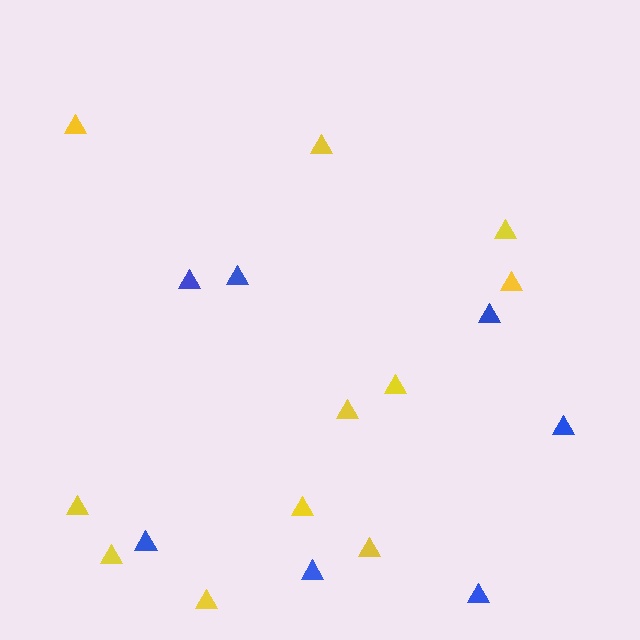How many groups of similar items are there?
There are 2 groups: one group of blue triangles (7) and one group of yellow triangles (11).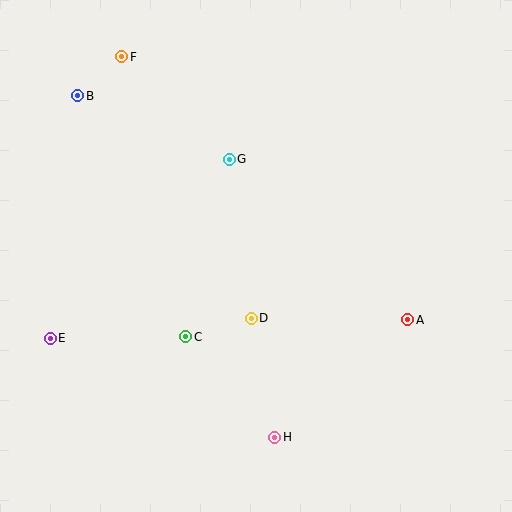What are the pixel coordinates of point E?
Point E is at (50, 338).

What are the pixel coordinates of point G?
Point G is at (229, 160).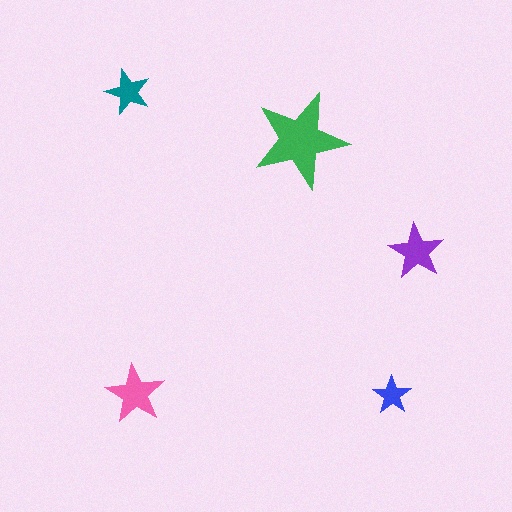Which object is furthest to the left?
The teal star is leftmost.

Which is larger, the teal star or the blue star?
The teal one.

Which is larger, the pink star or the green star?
The green one.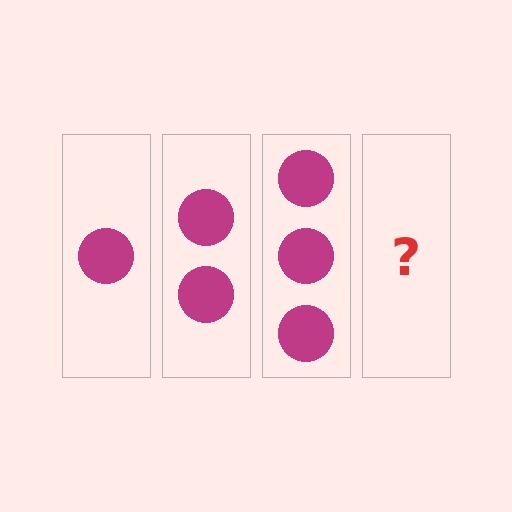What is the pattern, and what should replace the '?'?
The pattern is that each step adds one more circle. The '?' should be 4 circles.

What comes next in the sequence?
The next element should be 4 circles.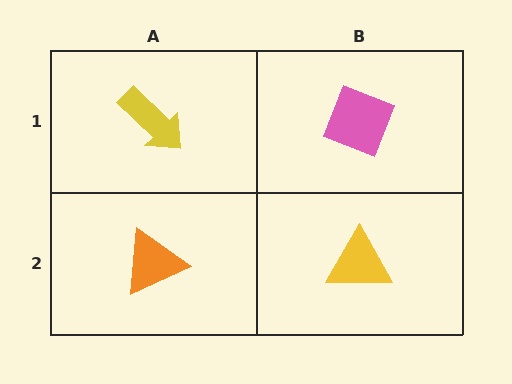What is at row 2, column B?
A yellow triangle.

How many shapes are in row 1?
2 shapes.